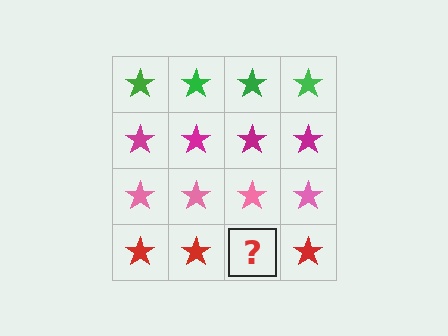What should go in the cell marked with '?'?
The missing cell should contain a red star.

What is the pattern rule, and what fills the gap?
The rule is that each row has a consistent color. The gap should be filled with a red star.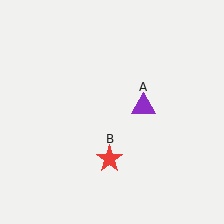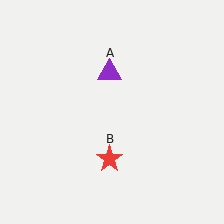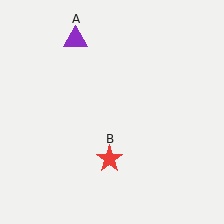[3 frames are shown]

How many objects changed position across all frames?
1 object changed position: purple triangle (object A).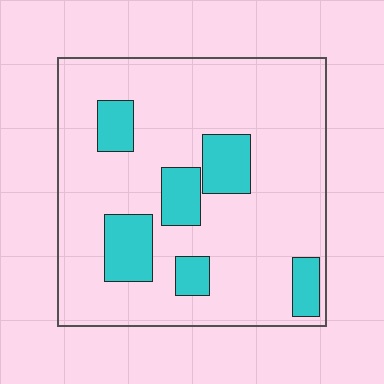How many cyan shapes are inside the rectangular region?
6.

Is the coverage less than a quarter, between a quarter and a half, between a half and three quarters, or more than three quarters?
Less than a quarter.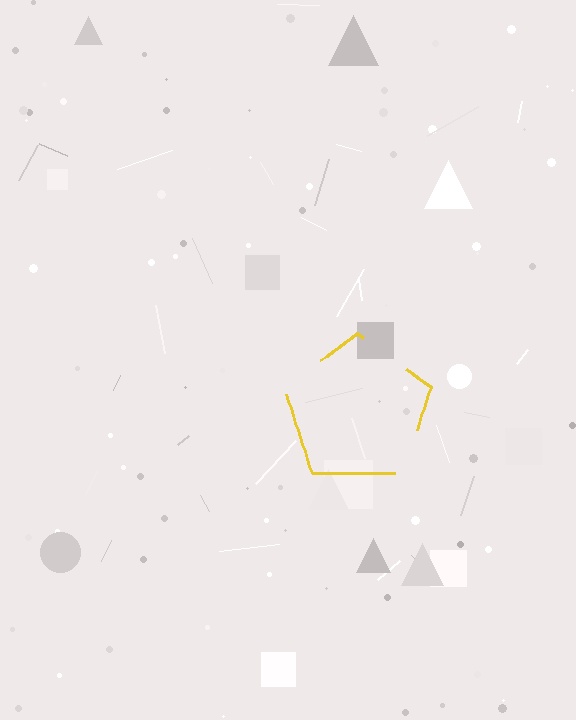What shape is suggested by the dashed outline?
The dashed outline suggests a pentagon.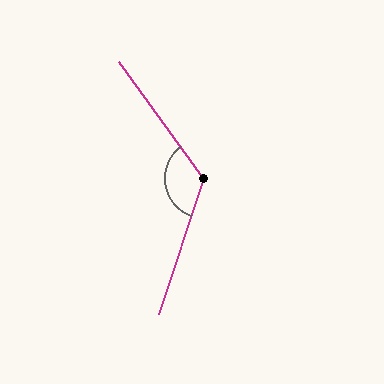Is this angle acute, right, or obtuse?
It is obtuse.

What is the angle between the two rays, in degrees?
Approximately 126 degrees.